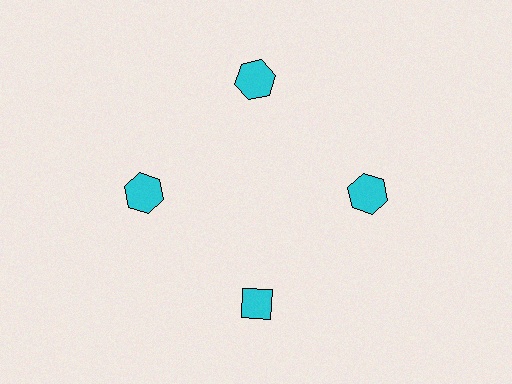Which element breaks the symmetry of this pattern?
The cyan diamond at roughly the 6 o'clock position breaks the symmetry. All other shapes are cyan hexagons.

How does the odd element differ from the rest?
It has a different shape: diamond instead of hexagon.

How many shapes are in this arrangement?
There are 4 shapes arranged in a ring pattern.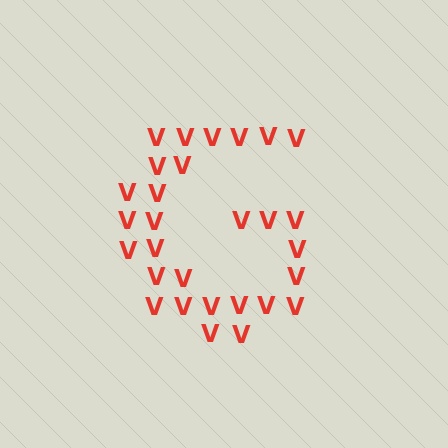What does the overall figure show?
The overall figure shows the letter G.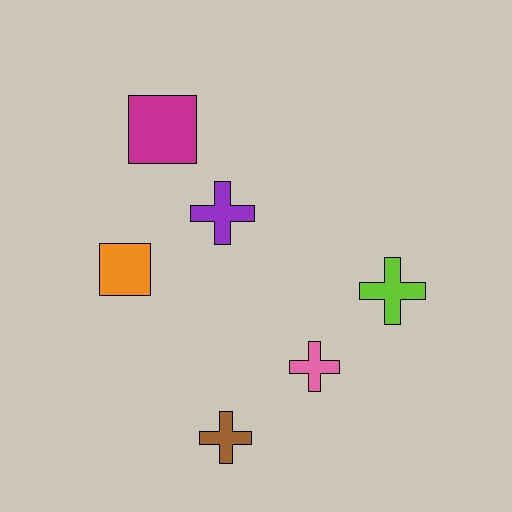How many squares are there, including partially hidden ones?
There are 2 squares.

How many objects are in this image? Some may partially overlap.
There are 6 objects.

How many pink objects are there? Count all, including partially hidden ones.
There is 1 pink object.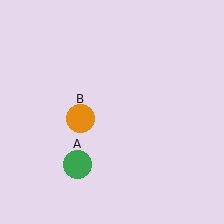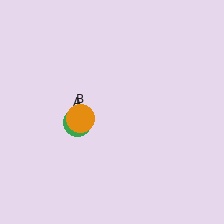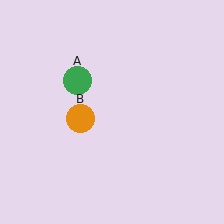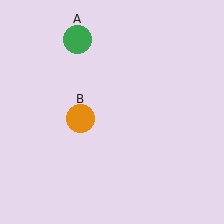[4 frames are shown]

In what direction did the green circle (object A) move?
The green circle (object A) moved up.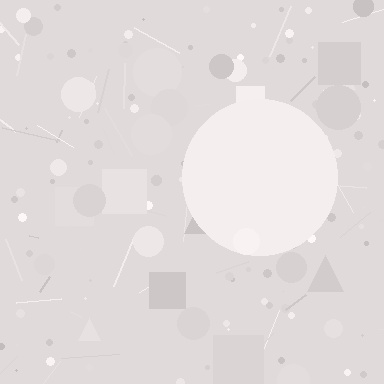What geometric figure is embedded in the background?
A circle is embedded in the background.